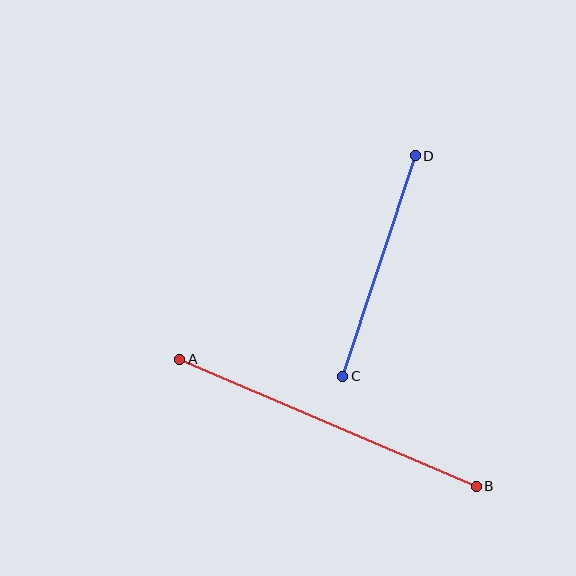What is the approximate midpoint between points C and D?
The midpoint is at approximately (379, 266) pixels.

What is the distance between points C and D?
The distance is approximately 232 pixels.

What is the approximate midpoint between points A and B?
The midpoint is at approximately (328, 423) pixels.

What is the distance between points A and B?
The distance is approximately 323 pixels.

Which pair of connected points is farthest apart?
Points A and B are farthest apart.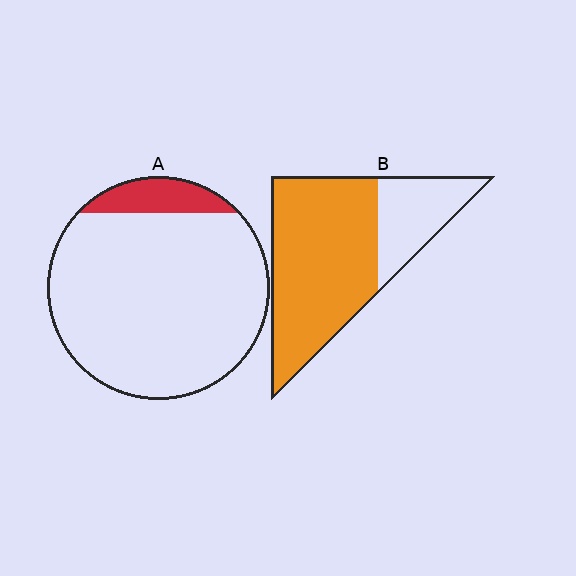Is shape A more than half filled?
No.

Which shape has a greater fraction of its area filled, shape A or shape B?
Shape B.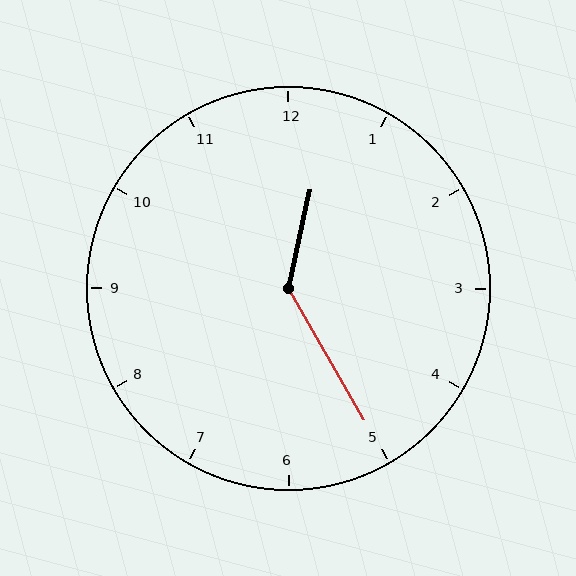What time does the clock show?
12:25.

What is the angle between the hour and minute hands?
Approximately 138 degrees.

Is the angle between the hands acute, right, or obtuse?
It is obtuse.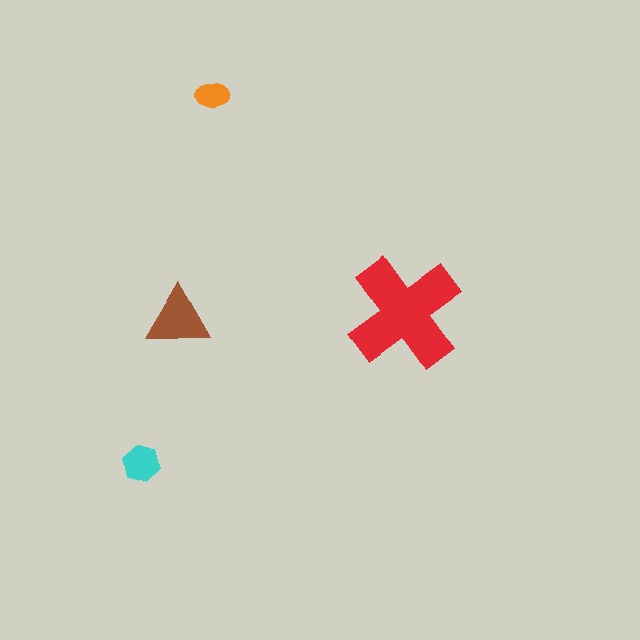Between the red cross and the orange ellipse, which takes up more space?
The red cross.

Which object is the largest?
The red cross.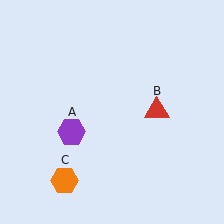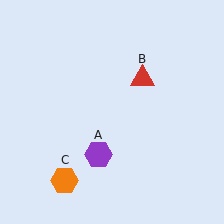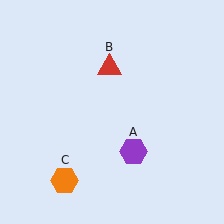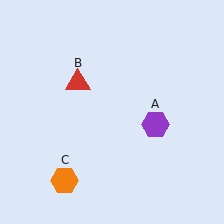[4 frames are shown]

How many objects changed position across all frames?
2 objects changed position: purple hexagon (object A), red triangle (object B).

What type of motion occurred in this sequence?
The purple hexagon (object A), red triangle (object B) rotated counterclockwise around the center of the scene.